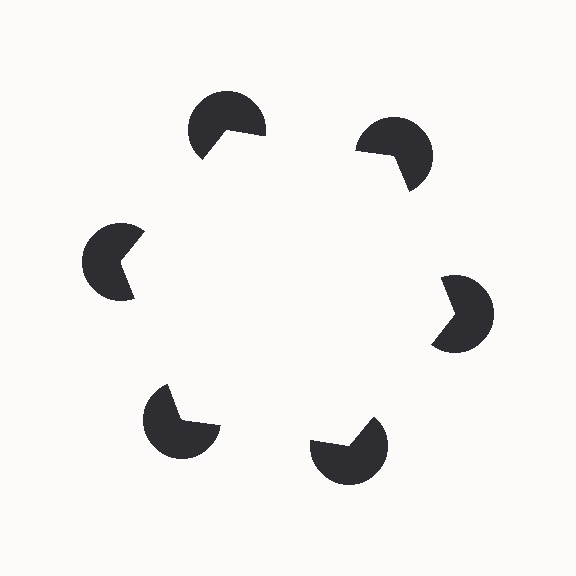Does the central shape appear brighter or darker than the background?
It typically appears slightly brighter than the background, even though no actual brightness change is drawn.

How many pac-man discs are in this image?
There are 6 — one at each vertex of the illusory hexagon.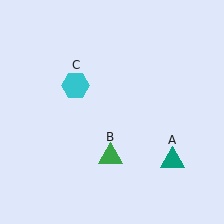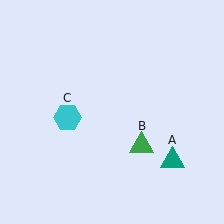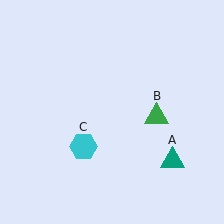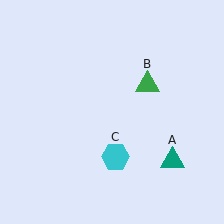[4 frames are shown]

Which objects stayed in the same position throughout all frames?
Teal triangle (object A) remained stationary.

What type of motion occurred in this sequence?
The green triangle (object B), cyan hexagon (object C) rotated counterclockwise around the center of the scene.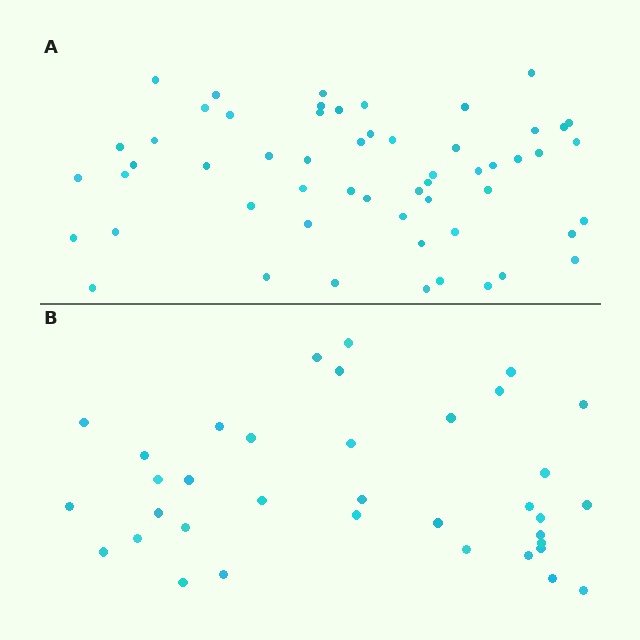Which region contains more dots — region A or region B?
Region A (the top region) has more dots.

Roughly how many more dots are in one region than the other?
Region A has approximately 20 more dots than region B.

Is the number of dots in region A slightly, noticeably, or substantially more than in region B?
Region A has substantially more. The ratio is roughly 1.6 to 1.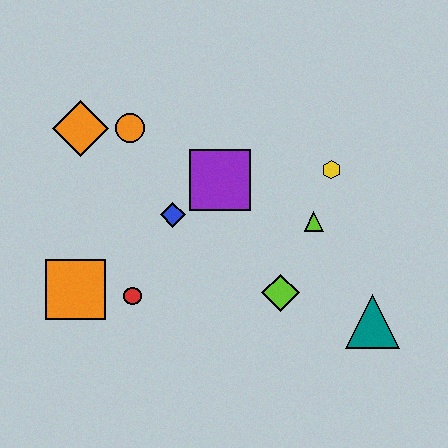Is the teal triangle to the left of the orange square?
No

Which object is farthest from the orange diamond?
The teal triangle is farthest from the orange diamond.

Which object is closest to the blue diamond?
The purple square is closest to the blue diamond.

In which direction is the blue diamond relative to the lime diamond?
The blue diamond is to the left of the lime diamond.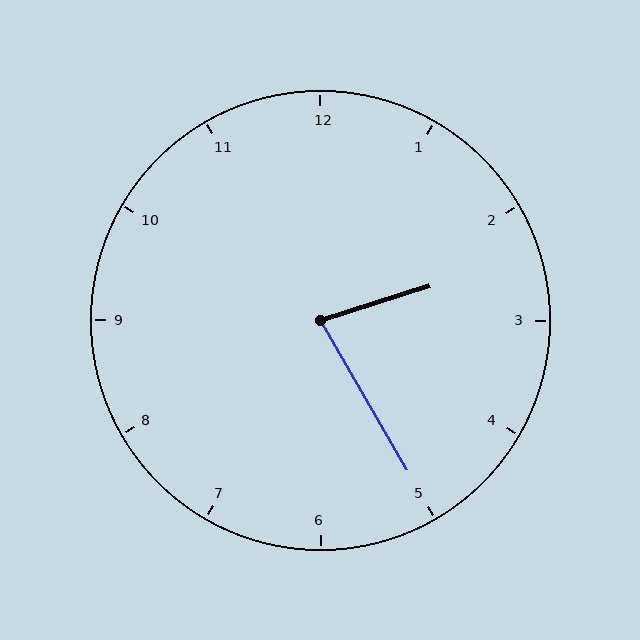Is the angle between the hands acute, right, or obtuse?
It is acute.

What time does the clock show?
2:25.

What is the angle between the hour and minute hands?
Approximately 78 degrees.